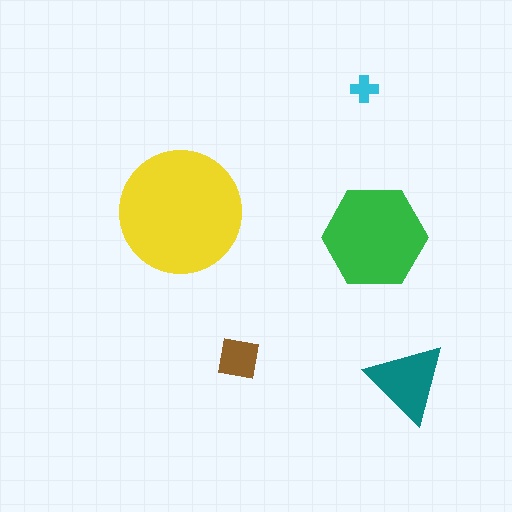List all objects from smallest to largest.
The cyan cross, the brown square, the teal triangle, the green hexagon, the yellow circle.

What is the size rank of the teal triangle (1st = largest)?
3rd.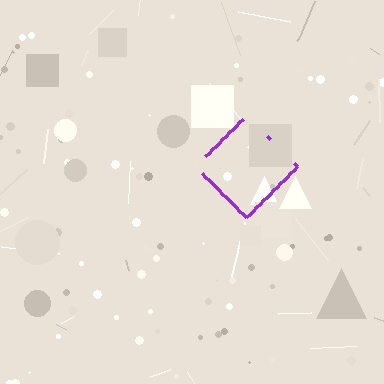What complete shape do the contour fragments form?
The contour fragments form a diamond.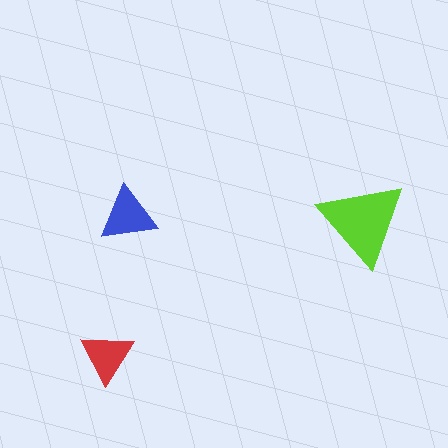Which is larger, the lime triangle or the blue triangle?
The lime one.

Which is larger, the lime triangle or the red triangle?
The lime one.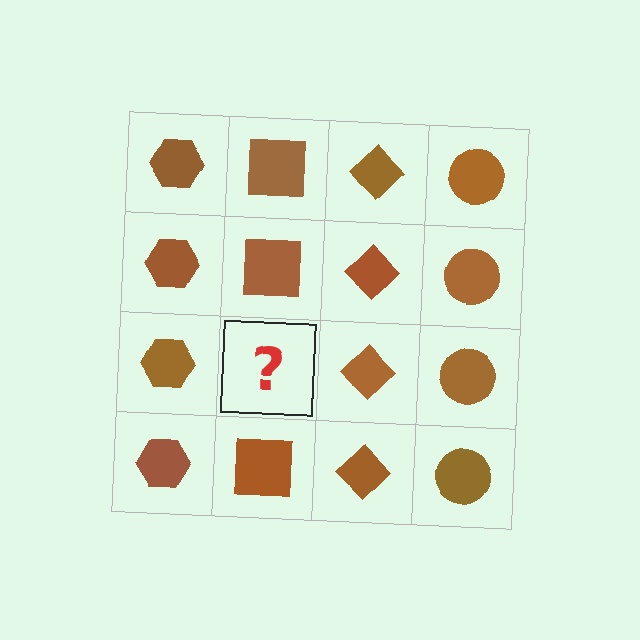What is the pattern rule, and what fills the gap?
The rule is that each column has a consistent shape. The gap should be filled with a brown square.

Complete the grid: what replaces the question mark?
The question mark should be replaced with a brown square.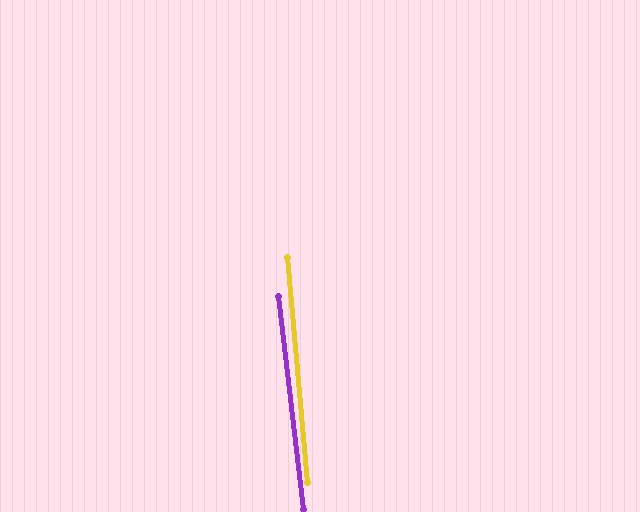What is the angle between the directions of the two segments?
Approximately 2 degrees.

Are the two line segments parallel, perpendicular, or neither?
Parallel — their directions differ by only 1.7°.